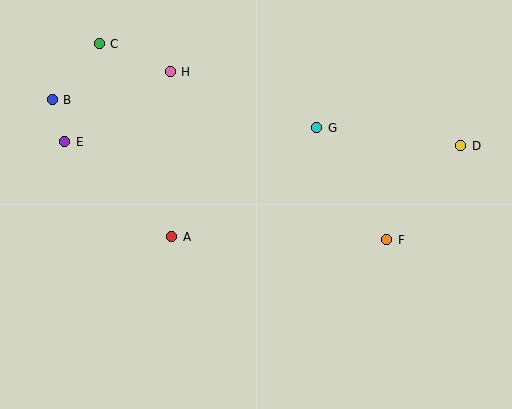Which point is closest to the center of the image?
Point A at (172, 237) is closest to the center.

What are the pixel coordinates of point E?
Point E is at (65, 142).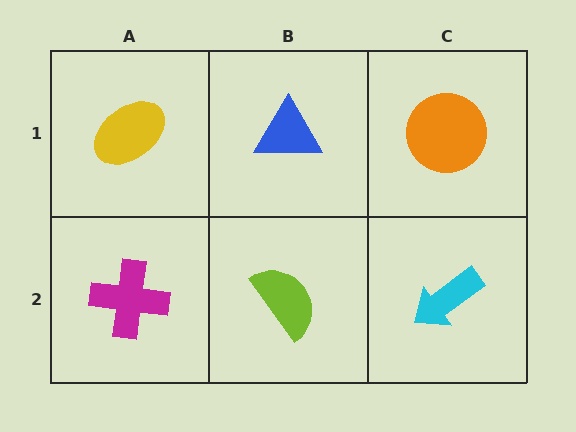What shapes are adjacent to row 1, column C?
A cyan arrow (row 2, column C), a blue triangle (row 1, column B).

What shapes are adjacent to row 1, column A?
A magenta cross (row 2, column A), a blue triangle (row 1, column B).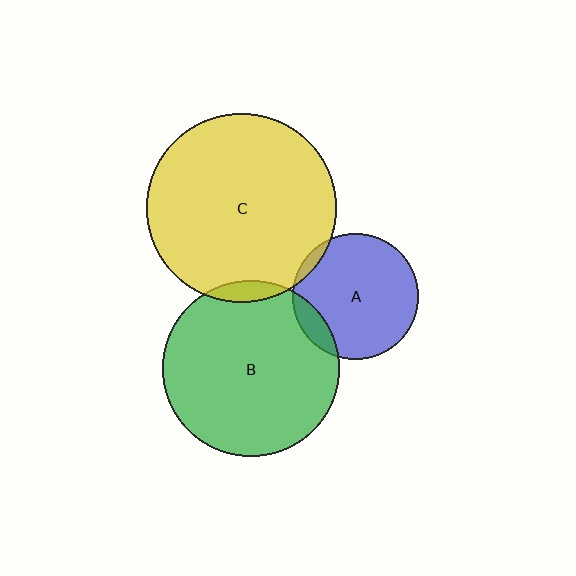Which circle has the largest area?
Circle C (yellow).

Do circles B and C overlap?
Yes.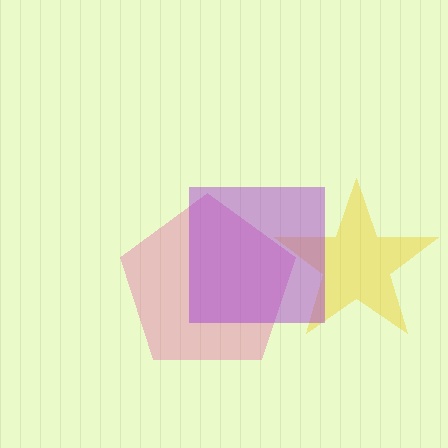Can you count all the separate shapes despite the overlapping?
Yes, there are 3 separate shapes.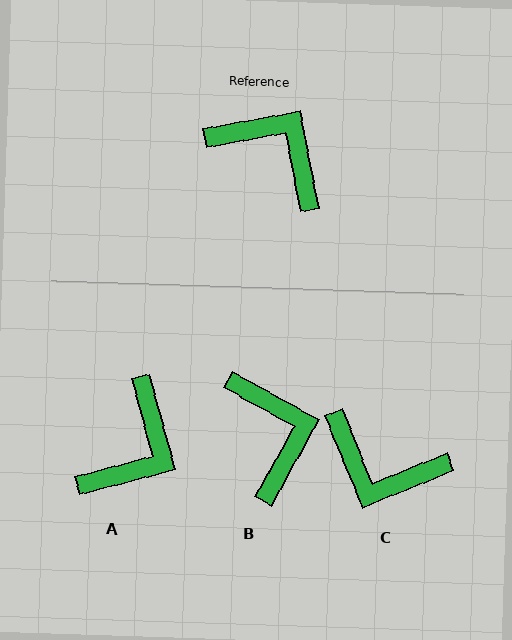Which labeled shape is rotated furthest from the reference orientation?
C, about 168 degrees away.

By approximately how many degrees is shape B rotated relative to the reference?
Approximately 39 degrees clockwise.